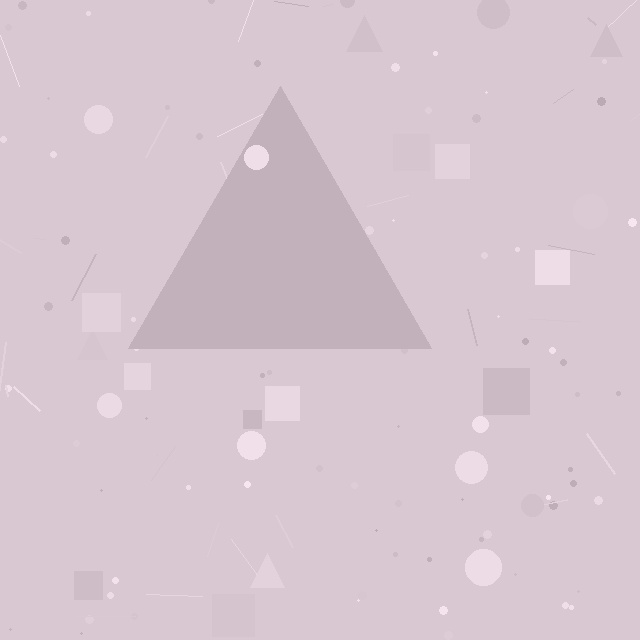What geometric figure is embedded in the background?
A triangle is embedded in the background.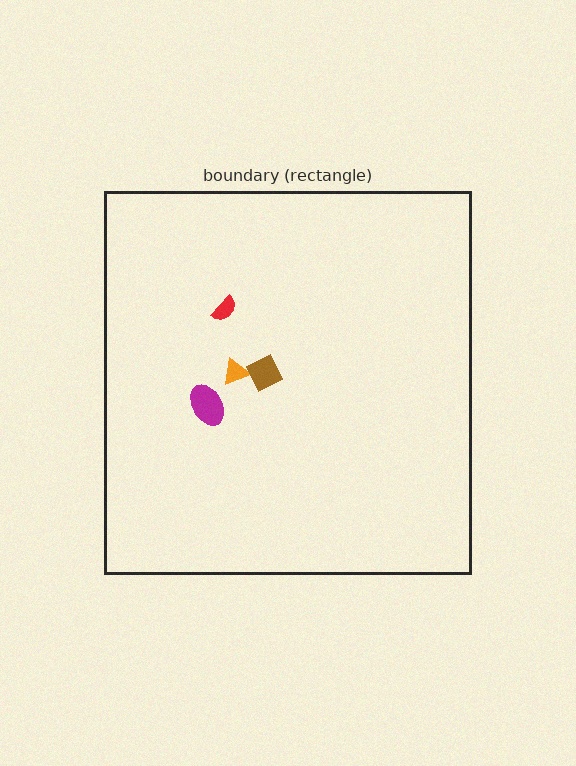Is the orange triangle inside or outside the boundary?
Inside.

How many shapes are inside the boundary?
4 inside, 0 outside.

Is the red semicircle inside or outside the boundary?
Inside.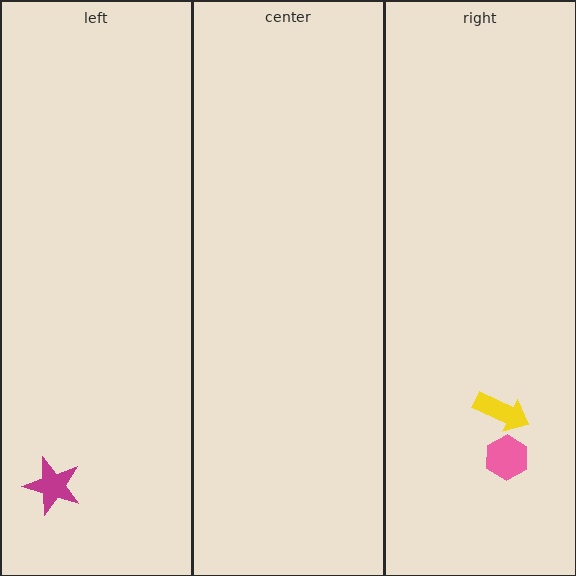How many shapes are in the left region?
1.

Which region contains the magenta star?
The left region.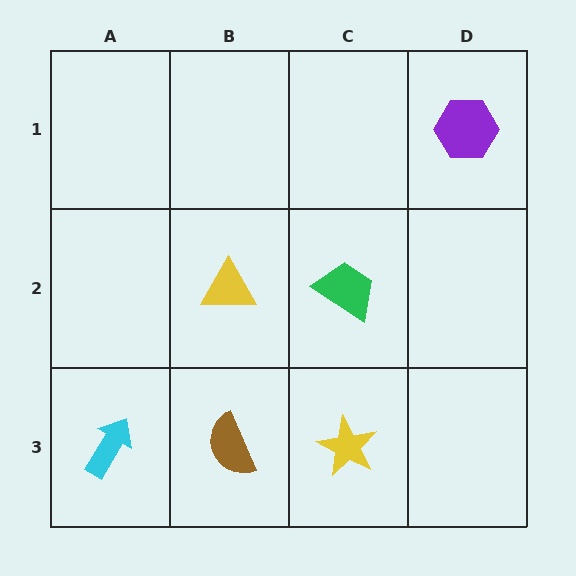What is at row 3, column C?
A yellow star.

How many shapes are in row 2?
2 shapes.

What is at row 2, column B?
A yellow triangle.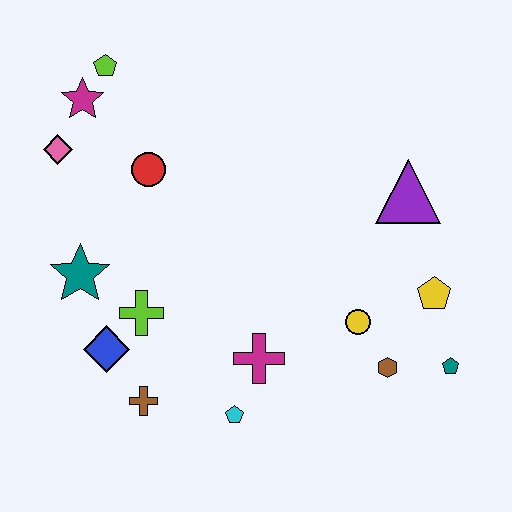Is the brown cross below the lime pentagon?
Yes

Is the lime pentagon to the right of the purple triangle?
No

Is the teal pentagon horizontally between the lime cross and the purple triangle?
No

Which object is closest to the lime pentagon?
The magenta star is closest to the lime pentagon.